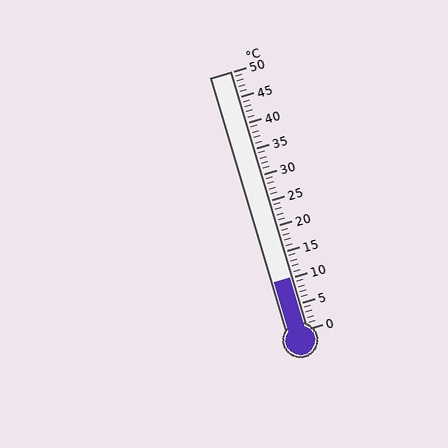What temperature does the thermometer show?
The thermometer shows approximately 10°C.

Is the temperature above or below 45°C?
The temperature is below 45°C.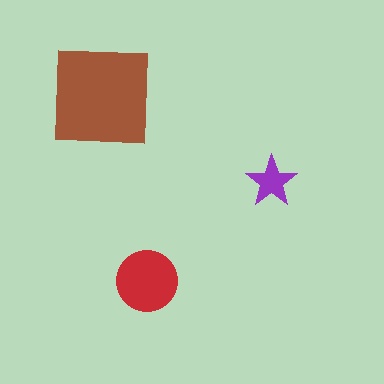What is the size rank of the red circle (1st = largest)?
2nd.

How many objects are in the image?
There are 3 objects in the image.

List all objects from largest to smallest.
The brown square, the red circle, the purple star.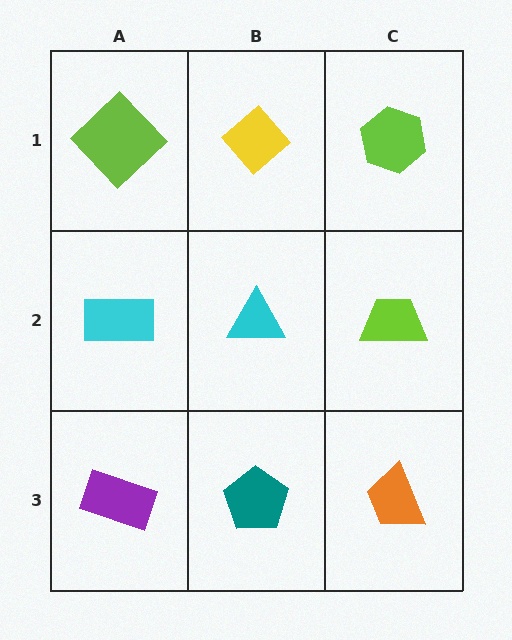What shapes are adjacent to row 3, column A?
A cyan rectangle (row 2, column A), a teal pentagon (row 3, column B).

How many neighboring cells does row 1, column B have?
3.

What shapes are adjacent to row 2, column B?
A yellow diamond (row 1, column B), a teal pentagon (row 3, column B), a cyan rectangle (row 2, column A), a lime trapezoid (row 2, column C).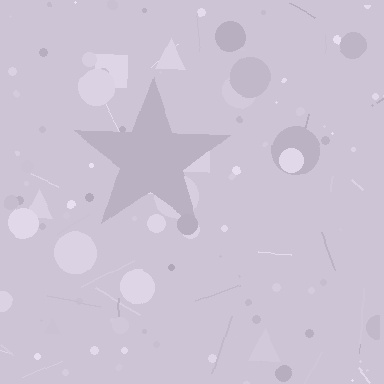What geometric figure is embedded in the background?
A star is embedded in the background.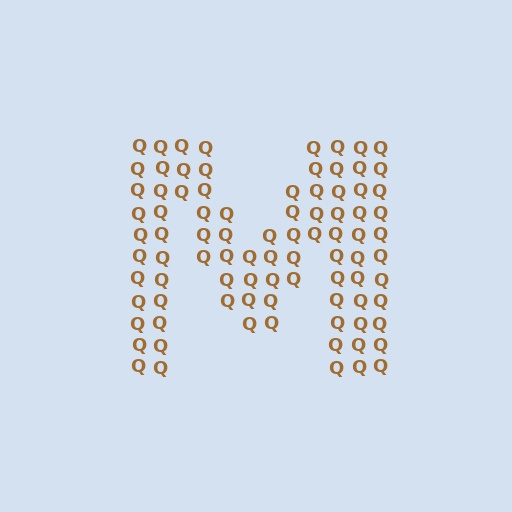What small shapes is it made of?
It is made of small letter Q's.